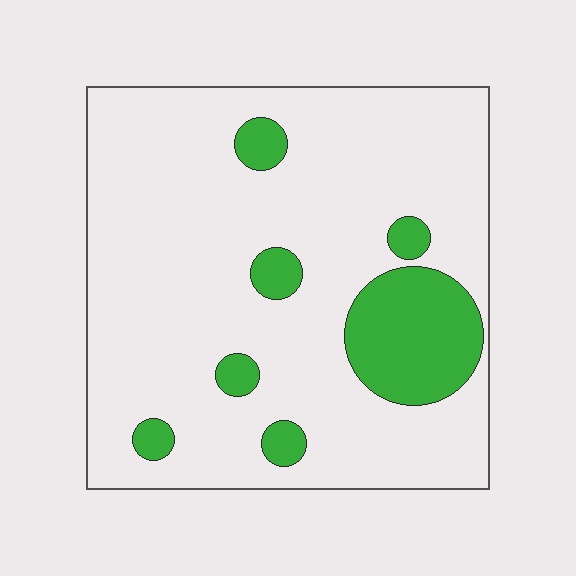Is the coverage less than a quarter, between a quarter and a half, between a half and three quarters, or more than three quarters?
Less than a quarter.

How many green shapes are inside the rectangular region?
7.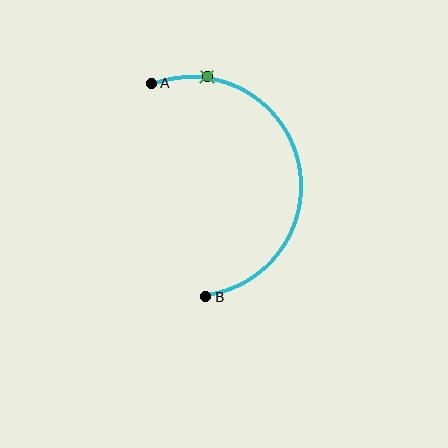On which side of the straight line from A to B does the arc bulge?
The arc bulges to the right of the straight line connecting A and B.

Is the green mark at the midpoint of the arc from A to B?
No. The green mark lies on the arc but is closer to endpoint A. The arc midpoint would be at the point on the curve equidistant along the arc from both A and B.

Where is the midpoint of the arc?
The arc midpoint is the point on the curve farthest from the straight line joining A and B. It sits to the right of that line.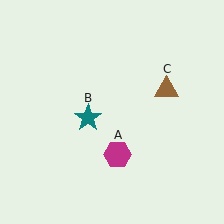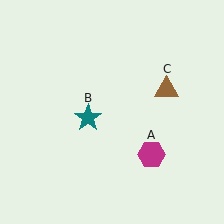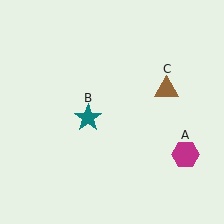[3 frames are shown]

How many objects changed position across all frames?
1 object changed position: magenta hexagon (object A).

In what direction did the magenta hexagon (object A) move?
The magenta hexagon (object A) moved right.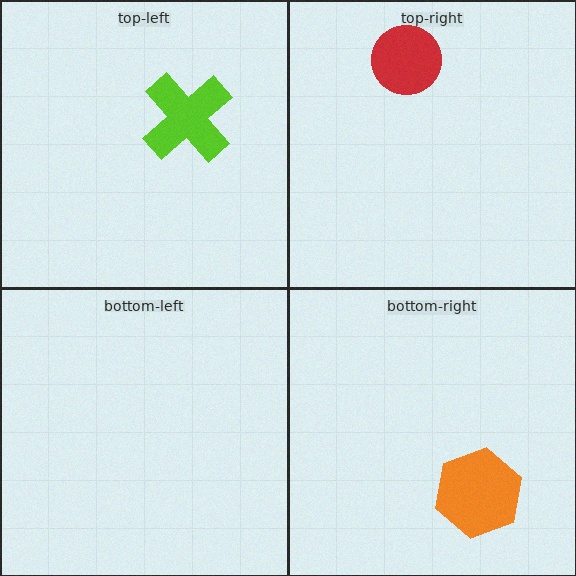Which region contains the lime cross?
The top-left region.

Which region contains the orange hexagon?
The bottom-right region.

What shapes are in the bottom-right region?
The orange hexagon.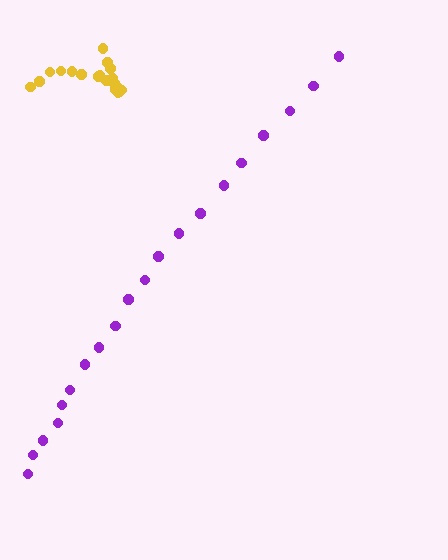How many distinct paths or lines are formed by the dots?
There are 2 distinct paths.